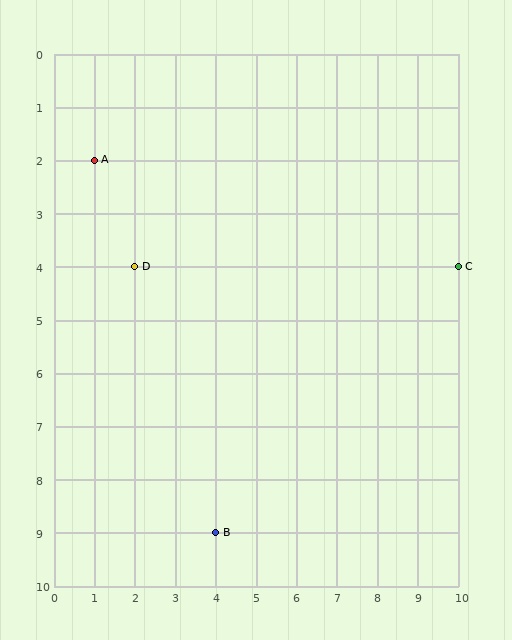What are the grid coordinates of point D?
Point D is at grid coordinates (2, 4).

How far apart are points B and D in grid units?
Points B and D are 2 columns and 5 rows apart (about 5.4 grid units diagonally).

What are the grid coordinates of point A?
Point A is at grid coordinates (1, 2).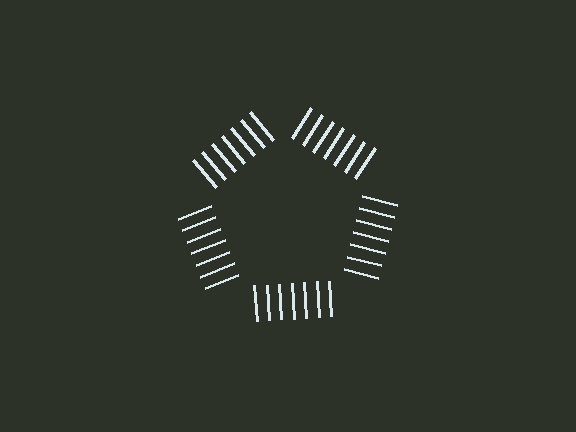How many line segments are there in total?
35 — 7 along each of the 5 edges.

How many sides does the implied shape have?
5 sides — the line-ends trace a pentagon.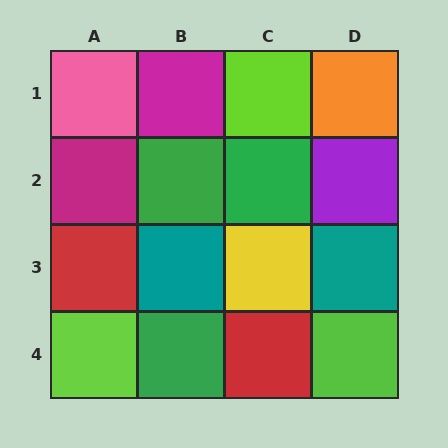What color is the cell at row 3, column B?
Teal.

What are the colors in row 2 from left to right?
Magenta, green, green, purple.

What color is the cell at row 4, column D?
Lime.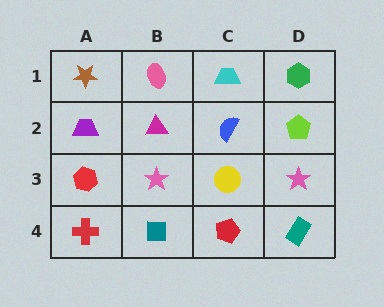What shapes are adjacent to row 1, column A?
A purple trapezoid (row 2, column A), a pink ellipse (row 1, column B).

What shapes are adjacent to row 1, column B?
A magenta triangle (row 2, column B), a brown star (row 1, column A), a cyan trapezoid (row 1, column C).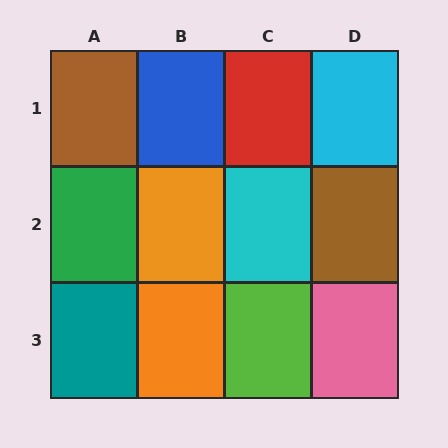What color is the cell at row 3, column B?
Orange.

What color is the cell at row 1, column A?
Brown.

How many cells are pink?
1 cell is pink.